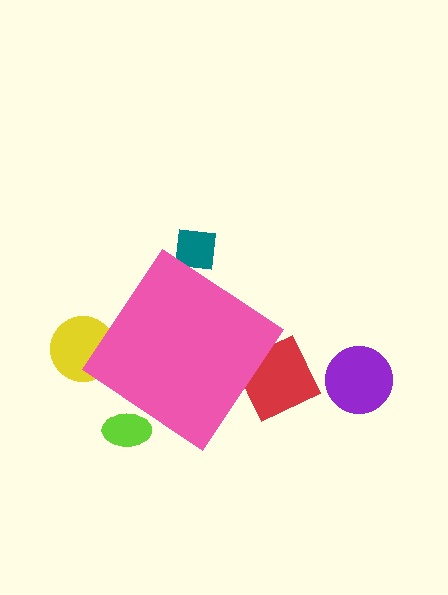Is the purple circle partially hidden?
No, the purple circle is fully visible.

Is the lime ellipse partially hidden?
Yes, the lime ellipse is partially hidden behind the pink diamond.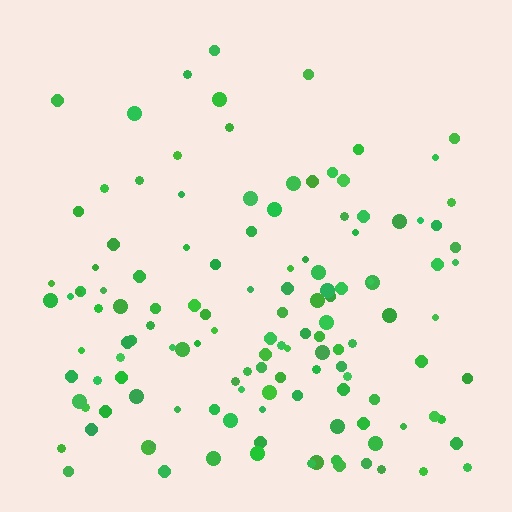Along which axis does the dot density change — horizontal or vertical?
Vertical.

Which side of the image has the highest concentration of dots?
The bottom.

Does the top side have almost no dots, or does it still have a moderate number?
Still a moderate number, just noticeably fewer than the bottom.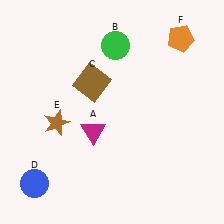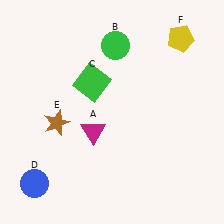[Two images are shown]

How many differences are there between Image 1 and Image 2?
There are 2 differences between the two images.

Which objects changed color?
C changed from brown to green. F changed from orange to yellow.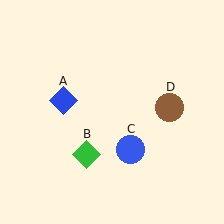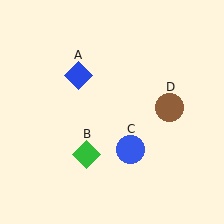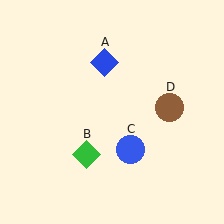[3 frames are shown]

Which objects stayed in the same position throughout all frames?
Green diamond (object B) and blue circle (object C) and brown circle (object D) remained stationary.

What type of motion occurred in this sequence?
The blue diamond (object A) rotated clockwise around the center of the scene.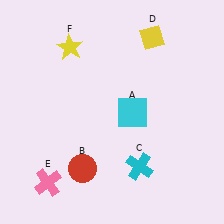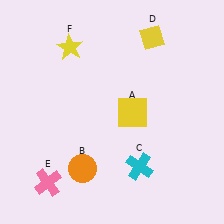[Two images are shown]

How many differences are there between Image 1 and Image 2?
There are 2 differences between the two images.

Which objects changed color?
A changed from cyan to yellow. B changed from red to orange.